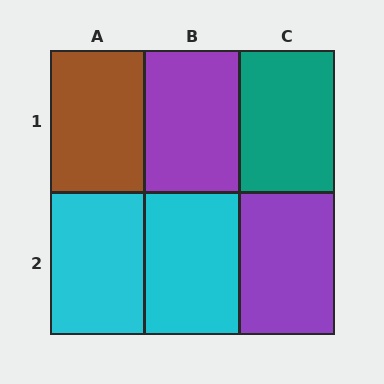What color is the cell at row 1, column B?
Purple.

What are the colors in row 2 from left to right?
Cyan, cyan, purple.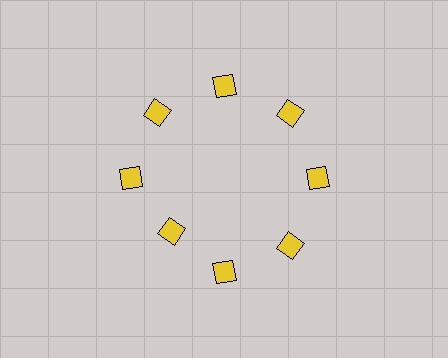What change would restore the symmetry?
The symmetry would be restored by moving it outward, back onto the ring so that all 8 diamonds sit at equal angles and equal distance from the center.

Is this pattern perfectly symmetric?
No. The 8 yellow diamonds are arranged in a ring, but one element near the 8 o'clock position is pulled inward toward the center, breaking the 8-fold rotational symmetry.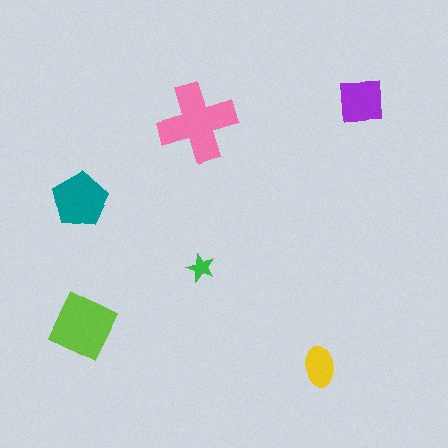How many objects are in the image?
There are 6 objects in the image.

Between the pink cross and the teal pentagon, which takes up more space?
The pink cross.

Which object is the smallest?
The green star.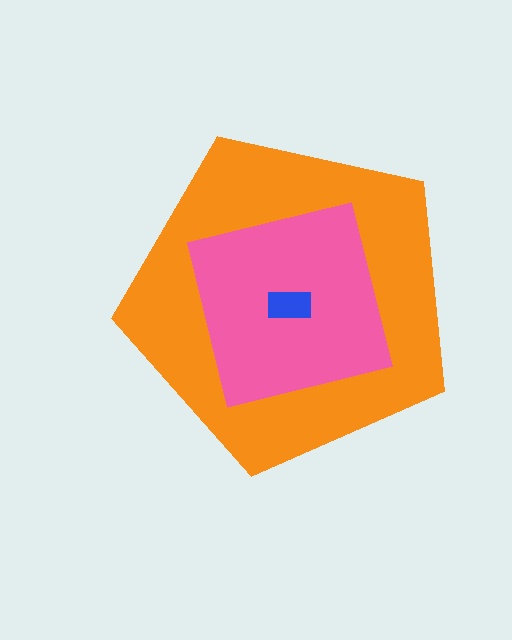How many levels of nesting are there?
3.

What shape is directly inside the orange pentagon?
The pink square.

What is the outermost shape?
The orange pentagon.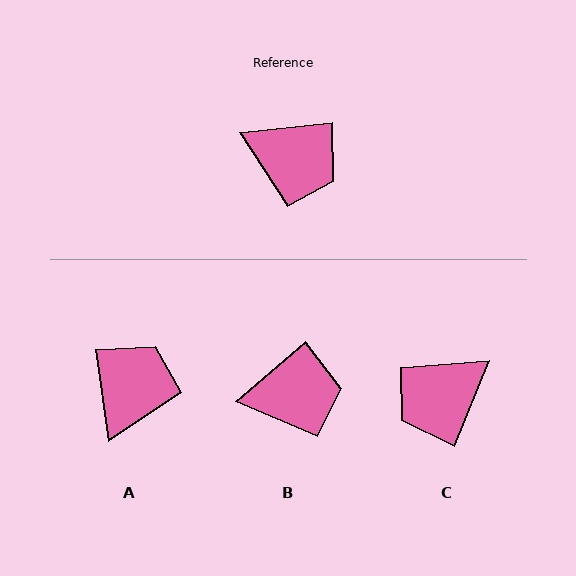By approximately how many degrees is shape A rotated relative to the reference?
Approximately 92 degrees counter-clockwise.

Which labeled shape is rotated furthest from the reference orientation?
C, about 118 degrees away.